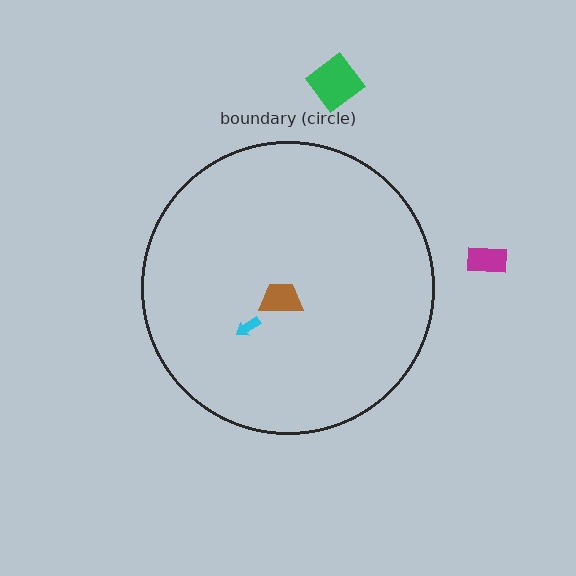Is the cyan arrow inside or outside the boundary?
Inside.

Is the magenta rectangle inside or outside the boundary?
Outside.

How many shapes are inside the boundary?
2 inside, 2 outside.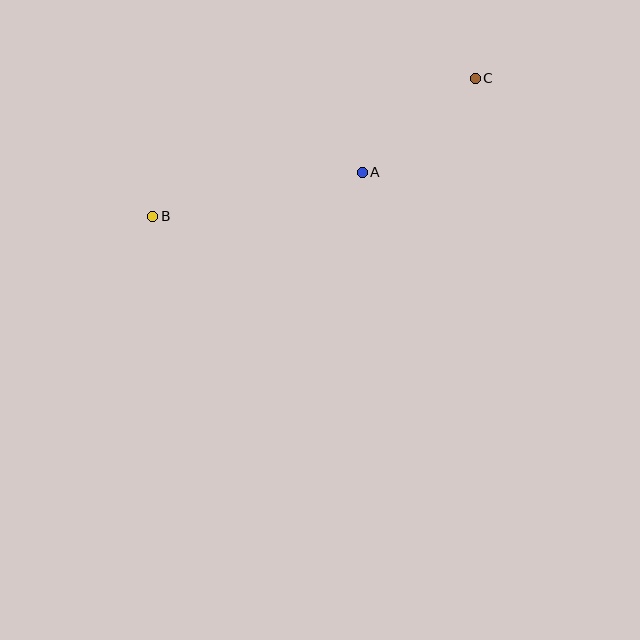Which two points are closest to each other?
Points A and C are closest to each other.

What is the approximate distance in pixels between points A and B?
The distance between A and B is approximately 214 pixels.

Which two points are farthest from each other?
Points B and C are farthest from each other.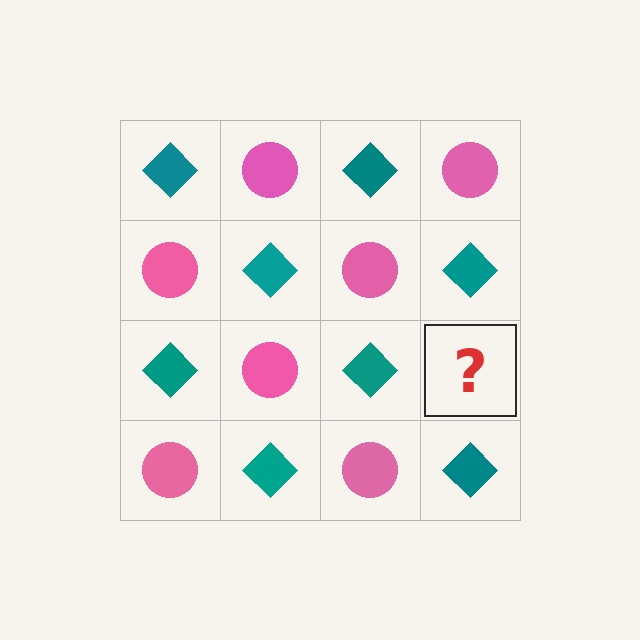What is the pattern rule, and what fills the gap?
The rule is that it alternates teal diamond and pink circle in a checkerboard pattern. The gap should be filled with a pink circle.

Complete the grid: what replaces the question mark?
The question mark should be replaced with a pink circle.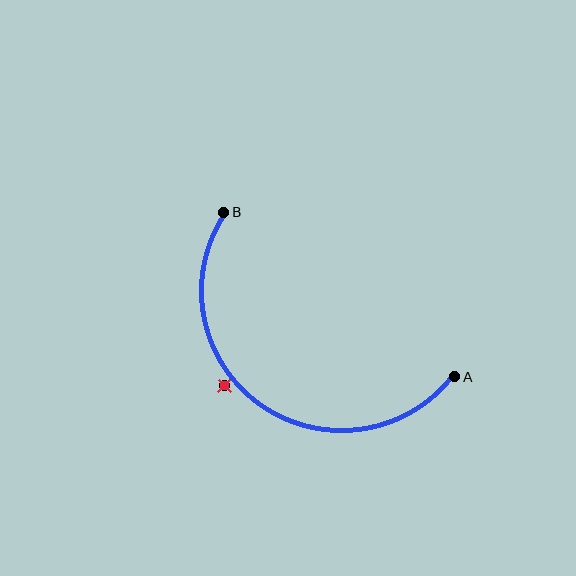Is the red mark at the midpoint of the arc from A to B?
No — the red mark does not lie on the arc at all. It sits slightly outside the curve.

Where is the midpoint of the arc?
The arc midpoint is the point on the curve farthest from the straight line joining A and B. It sits below and to the left of that line.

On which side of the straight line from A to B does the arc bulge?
The arc bulges below and to the left of the straight line connecting A and B.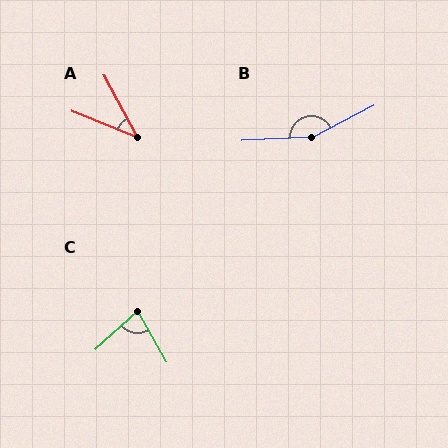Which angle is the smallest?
A, at approximately 40 degrees.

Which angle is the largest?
B, at approximately 155 degrees.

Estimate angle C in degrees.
Approximately 77 degrees.